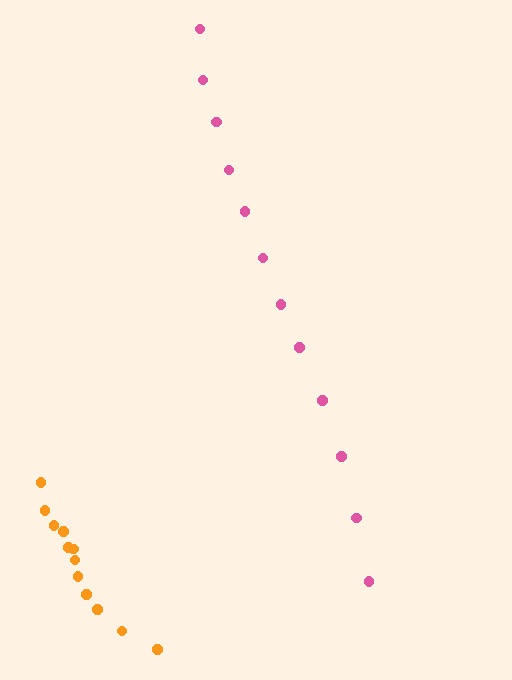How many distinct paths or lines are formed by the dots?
There are 2 distinct paths.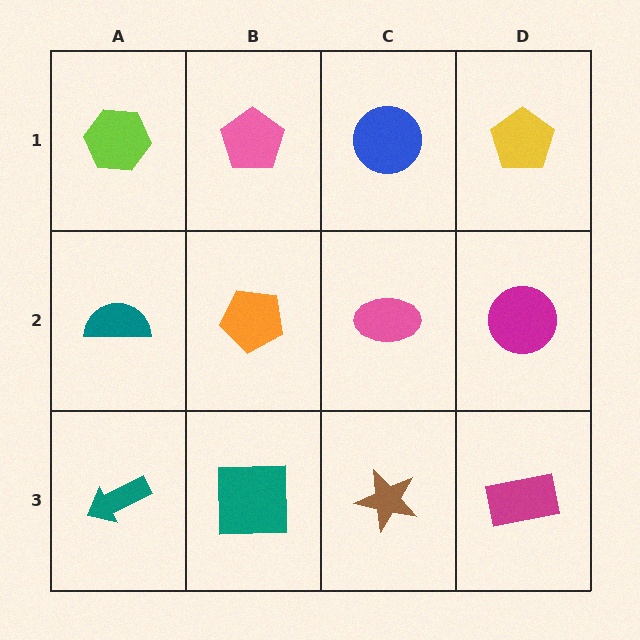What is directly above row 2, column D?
A yellow pentagon.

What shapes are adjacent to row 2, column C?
A blue circle (row 1, column C), a brown star (row 3, column C), an orange pentagon (row 2, column B), a magenta circle (row 2, column D).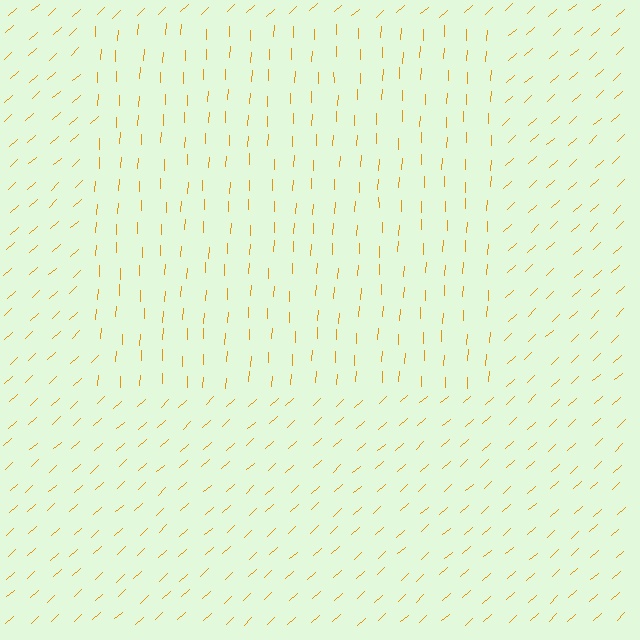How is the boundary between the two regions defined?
The boundary is defined purely by a change in line orientation (approximately 45 degrees difference). All lines are the same color and thickness.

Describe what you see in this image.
The image is filled with small orange line segments. A rectangle region in the image has lines oriented differently from the surrounding lines, creating a visible texture boundary.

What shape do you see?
I see a rectangle.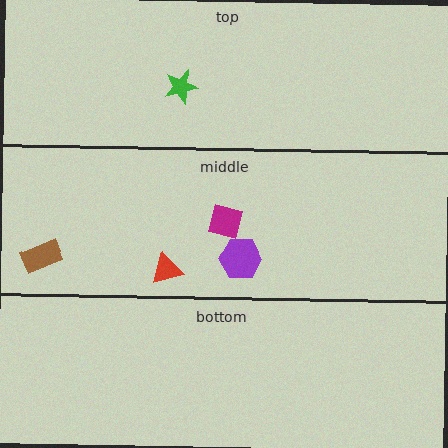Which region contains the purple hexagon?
The middle region.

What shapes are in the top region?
The green star.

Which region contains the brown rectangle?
The middle region.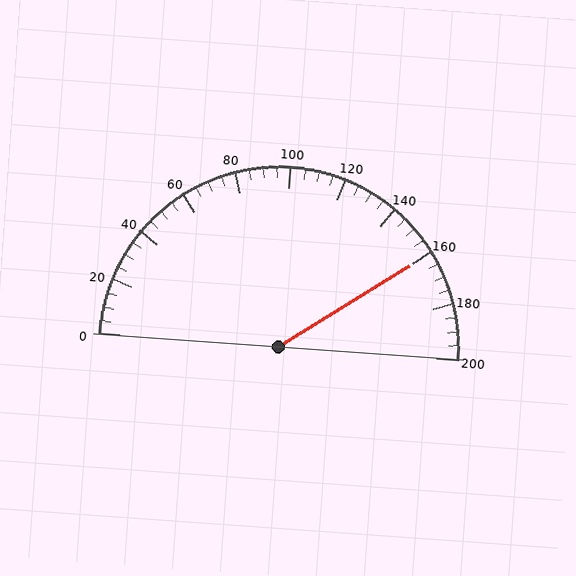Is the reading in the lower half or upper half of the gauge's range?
The reading is in the upper half of the range (0 to 200).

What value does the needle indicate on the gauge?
The needle indicates approximately 160.